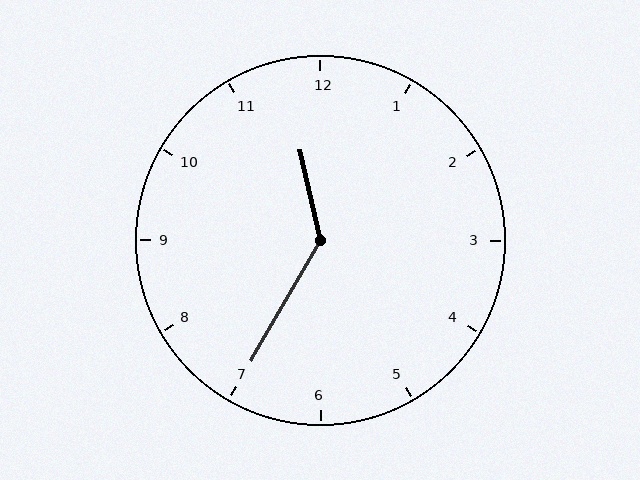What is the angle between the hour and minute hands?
Approximately 138 degrees.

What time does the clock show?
11:35.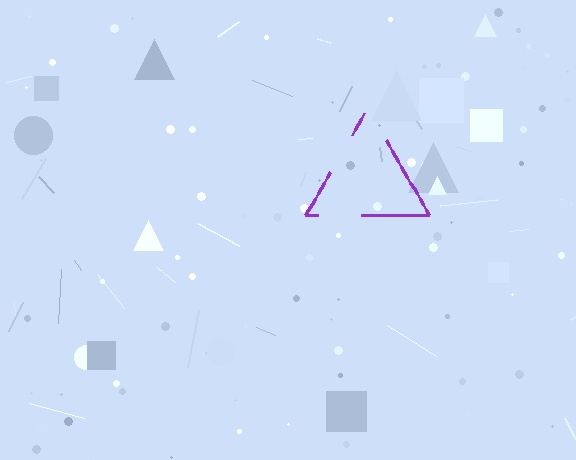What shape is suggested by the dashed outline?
The dashed outline suggests a triangle.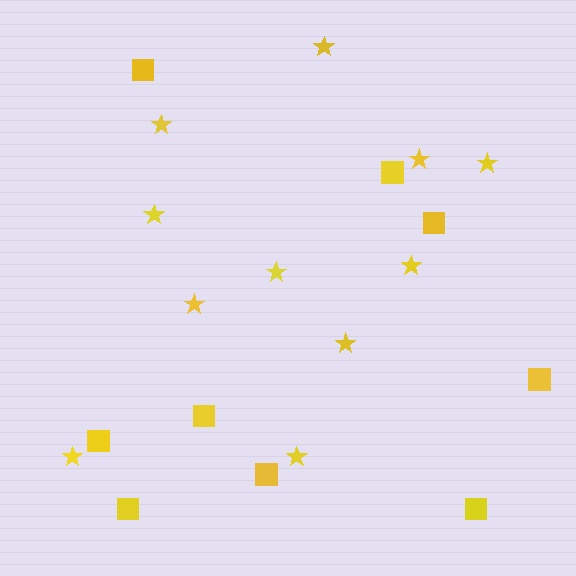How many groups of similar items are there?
There are 2 groups: one group of squares (9) and one group of stars (11).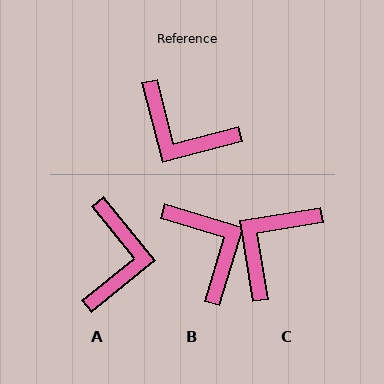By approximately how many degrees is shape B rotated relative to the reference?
Approximately 148 degrees counter-clockwise.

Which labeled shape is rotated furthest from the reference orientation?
B, about 148 degrees away.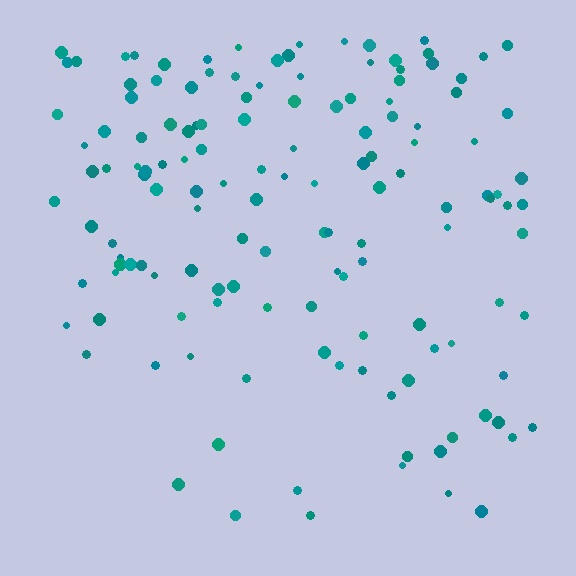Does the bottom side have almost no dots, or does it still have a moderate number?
Still a moderate number, just noticeably fewer than the top.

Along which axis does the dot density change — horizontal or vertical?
Vertical.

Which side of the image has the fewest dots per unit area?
The bottom.